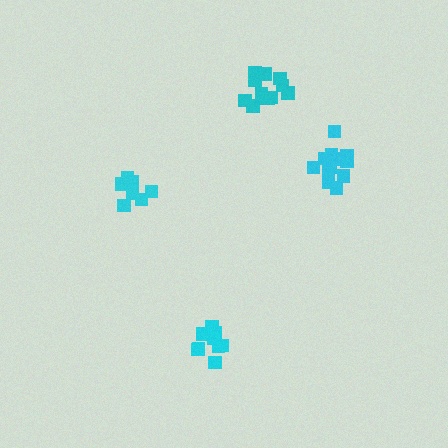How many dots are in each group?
Group 1: 12 dots, Group 2: 8 dots, Group 3: 13 dots, Group 4: 10 dots (43 total).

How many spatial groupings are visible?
There are 4 spatial groupings.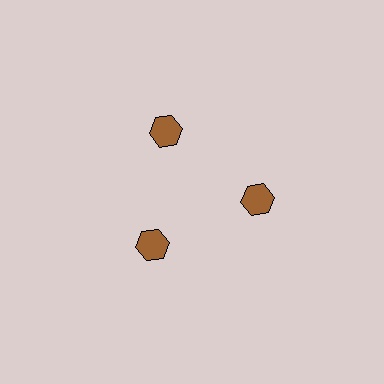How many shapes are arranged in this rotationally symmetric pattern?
There are 3 shapes, arranged in 3 groups of 1.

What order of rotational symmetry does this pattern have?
This pattern has 3-fold rotational symmetry.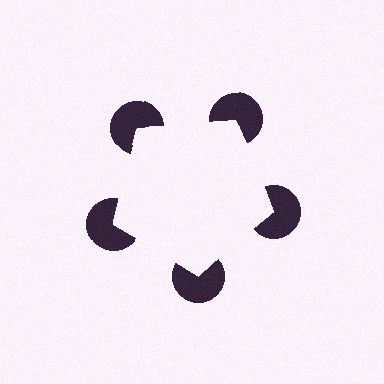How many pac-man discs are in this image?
There are 5 — one at each vertex of the illusory pentagon.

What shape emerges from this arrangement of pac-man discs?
An illusory pentagon — its edges are inferred from the aligned wedge cuts in the pac-man discs, not physically drawn.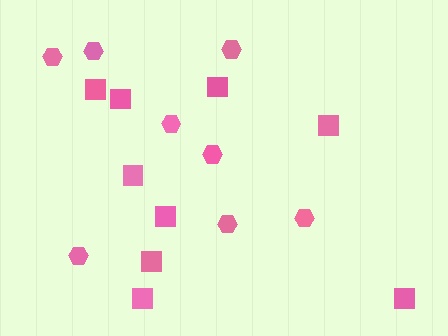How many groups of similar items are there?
There are 2 groups: one group of squares (9) and one group of hexagons (8).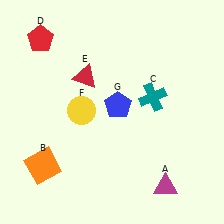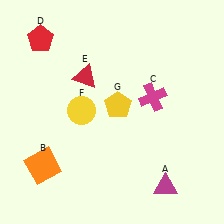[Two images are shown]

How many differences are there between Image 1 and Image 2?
There are 2 differences between the two images.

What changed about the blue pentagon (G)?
In Image 1, G is blue. In Image 2, it changed to yellow.